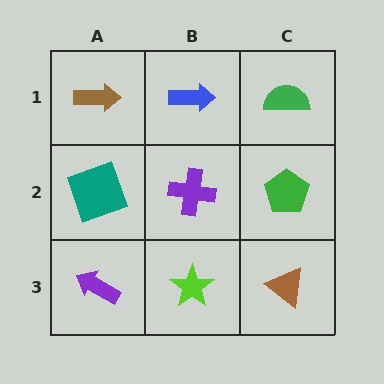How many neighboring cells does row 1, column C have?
2.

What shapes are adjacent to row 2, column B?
A blue arrow (row 1, column B), a lime star (row 3, column B), a teal square (row 2, column A), a green pentagon (row 2, column C).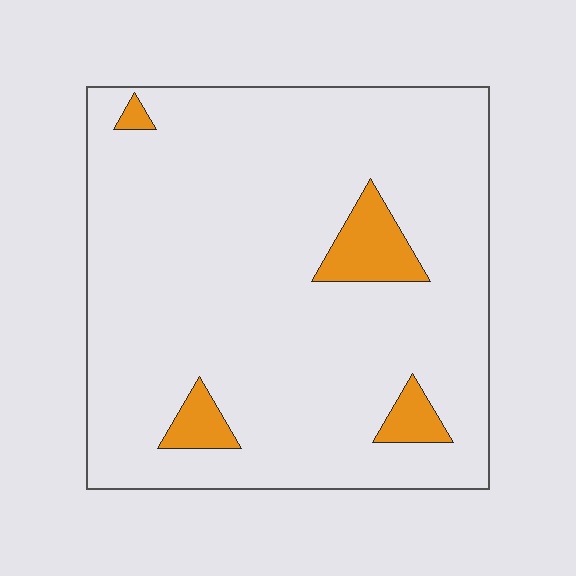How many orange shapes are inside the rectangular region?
4.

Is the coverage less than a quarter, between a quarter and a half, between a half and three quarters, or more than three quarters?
Less than a quarter.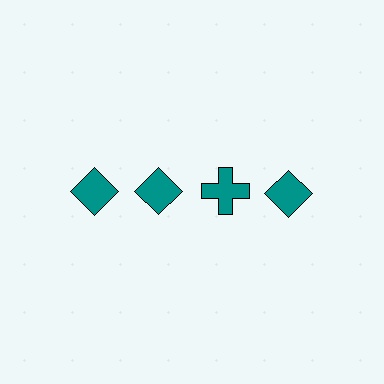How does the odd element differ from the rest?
It has a different shape: cross instead of diamond.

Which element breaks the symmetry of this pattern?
The teal cross in the top row, center column breaks the symmetry. All other shapes are teal diamonds.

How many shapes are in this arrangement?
There are 4 shapes arranged in a grid pattern.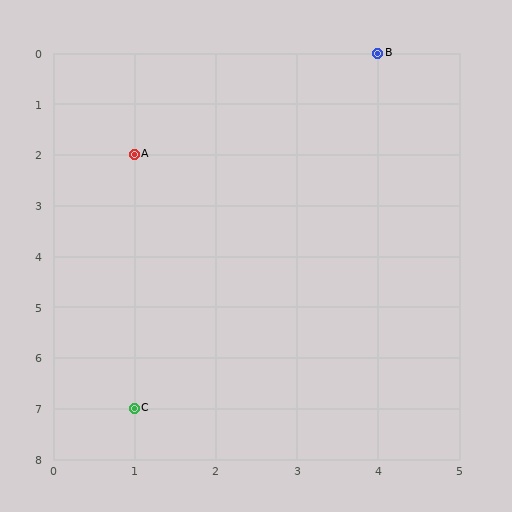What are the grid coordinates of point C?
Point C is at grid coordinates (1, 7).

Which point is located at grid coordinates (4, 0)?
Point B is at (4, 0).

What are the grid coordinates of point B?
Point B is at grid coordinates (4, 0).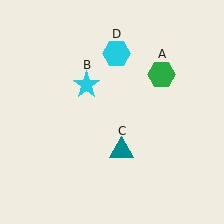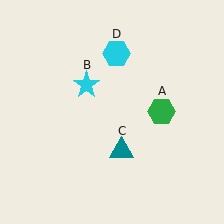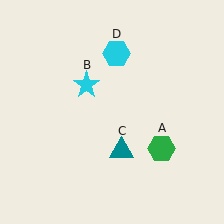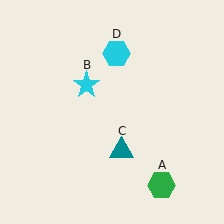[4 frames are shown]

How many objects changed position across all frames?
1 object changed position: green hexagon (object A).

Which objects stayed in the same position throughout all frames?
Cyan star (object B) and teal triangle (object C) and cyan hexagon (object D) remained stationary.